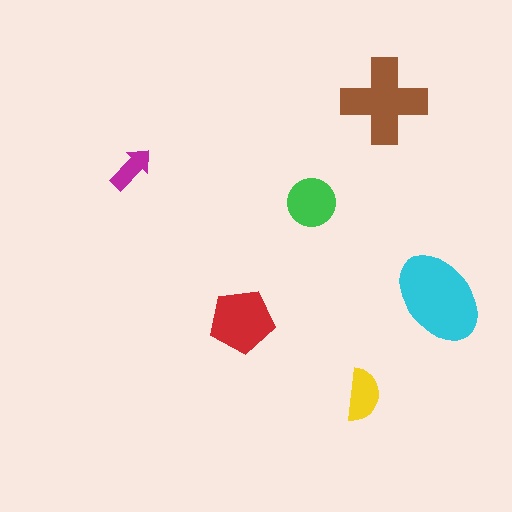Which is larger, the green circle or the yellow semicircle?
The green circle.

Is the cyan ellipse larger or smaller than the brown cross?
Larger.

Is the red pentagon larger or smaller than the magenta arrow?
Larger.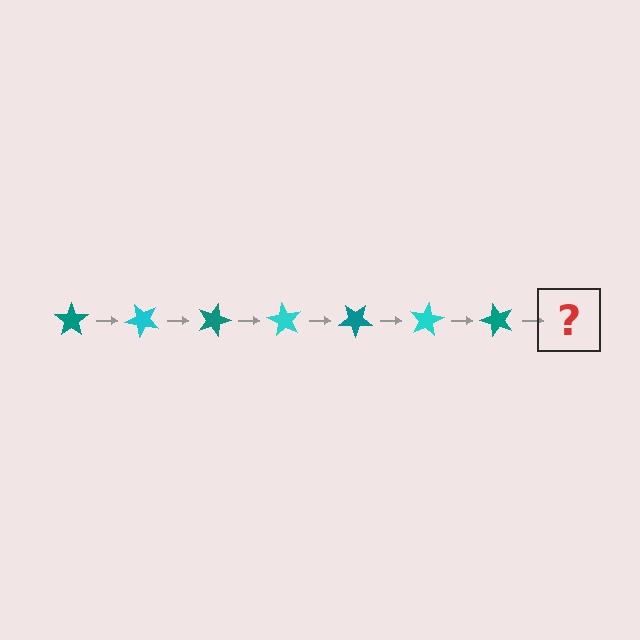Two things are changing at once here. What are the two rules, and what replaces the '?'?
The two rules are that it rotates 45 degrees each step and the color cycles through teal and cyan. The '?' should be a cyan star, rotated 315 degrees from the start.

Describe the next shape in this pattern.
It should be a cyan star, rotated 315 degrees from the start.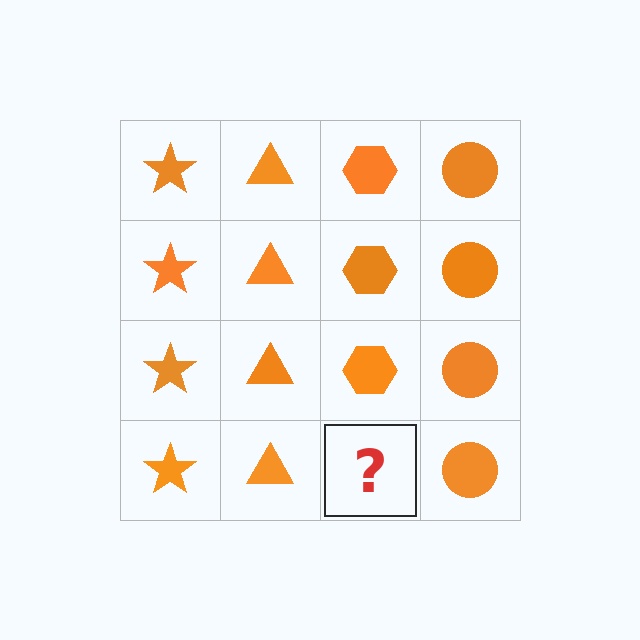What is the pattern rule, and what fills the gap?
The rule is that each column has a consistent shape. The gap should be filled with an orange hexagon.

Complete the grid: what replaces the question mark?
The question mark should be replaced with an orange hexagon.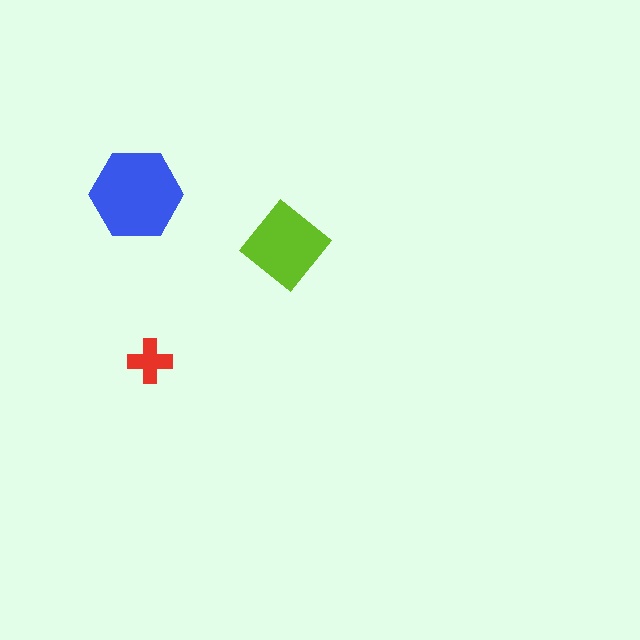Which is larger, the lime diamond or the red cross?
The lime diamond.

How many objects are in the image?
There are 3 objects in the image.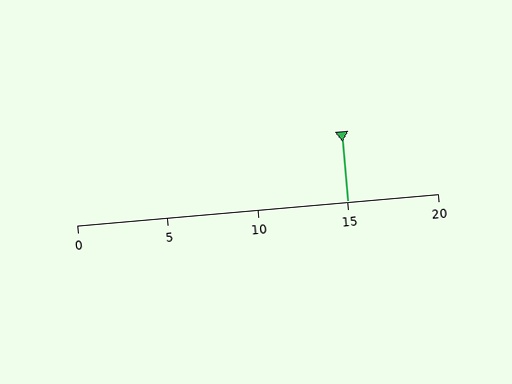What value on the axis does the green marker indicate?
The marker indicates approximately 15.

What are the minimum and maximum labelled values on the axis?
The axis runs from 0 to 20.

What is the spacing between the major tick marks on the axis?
The major ticks are spaced 5 apart.